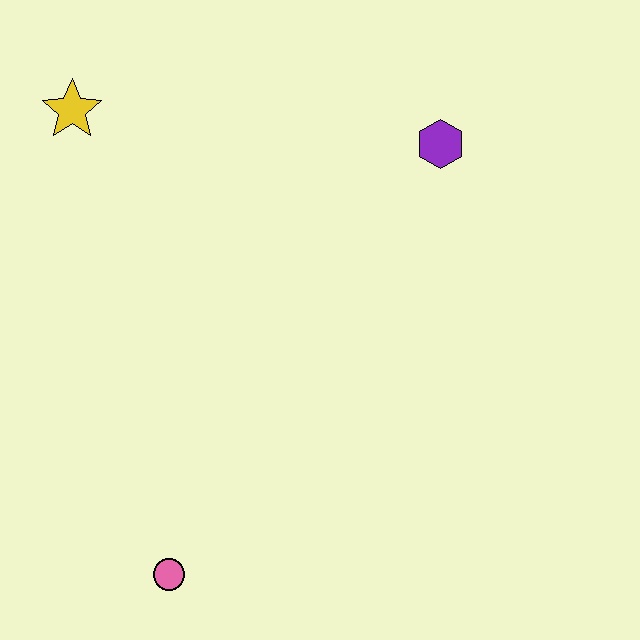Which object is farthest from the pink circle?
The purple hexagon is farthest from the pink circle.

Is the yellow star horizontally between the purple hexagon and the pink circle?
No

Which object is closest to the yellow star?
The purple hexagon is closest to the yellow star.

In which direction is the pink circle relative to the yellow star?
The pink circle is below the yellow star.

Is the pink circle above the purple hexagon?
No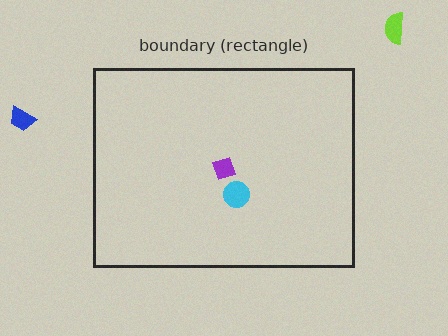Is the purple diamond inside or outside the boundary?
Inside.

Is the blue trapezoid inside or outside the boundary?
Outside.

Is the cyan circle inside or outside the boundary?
Inside.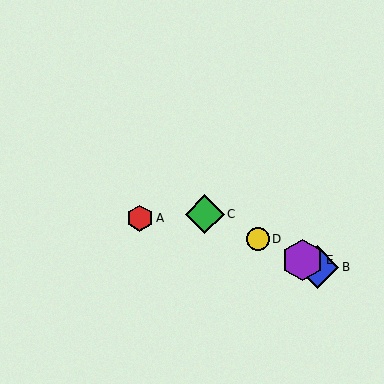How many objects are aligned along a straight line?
4 objects (B, C, D, E) are aligned along a straight line.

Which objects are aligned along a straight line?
Objects B, C, D, E are aligned along a straight line.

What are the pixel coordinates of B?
Object B is at (317, 267).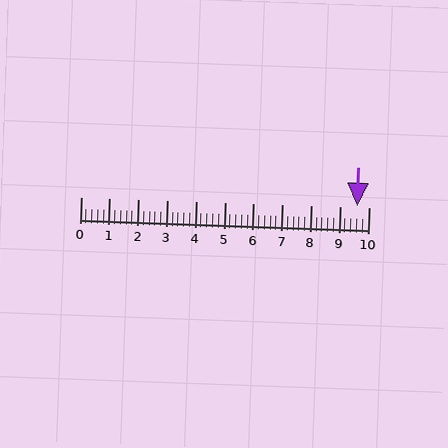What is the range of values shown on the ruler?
The ruler shows values from 0 to 10.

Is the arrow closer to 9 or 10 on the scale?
The arrow is closer to 10.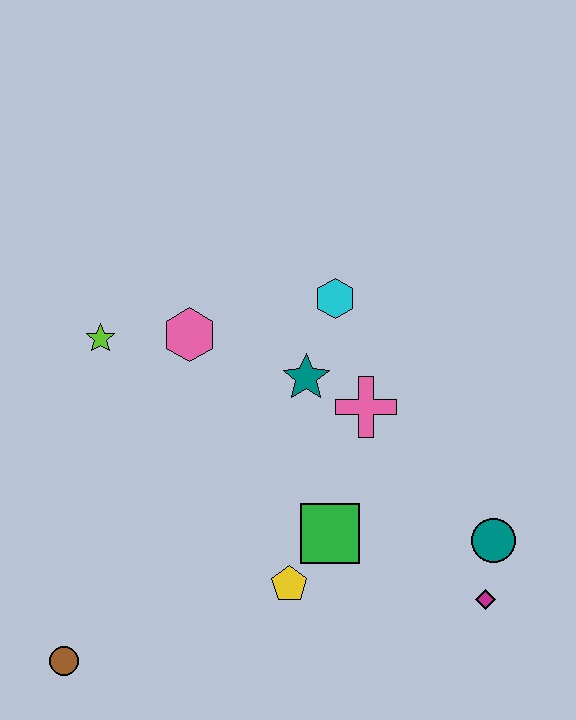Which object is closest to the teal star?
The pink cross is closest to the teal star.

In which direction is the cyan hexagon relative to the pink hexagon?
The cyan hexagon is to the right of the pink hexagon.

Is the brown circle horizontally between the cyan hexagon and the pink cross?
No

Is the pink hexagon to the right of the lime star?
Yes